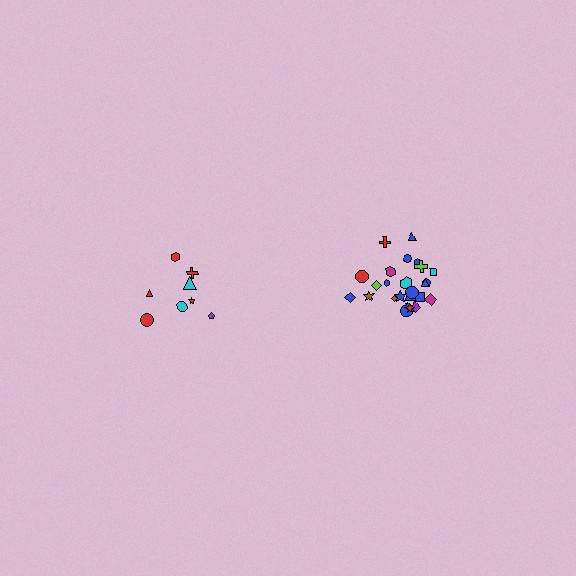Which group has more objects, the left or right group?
The right group.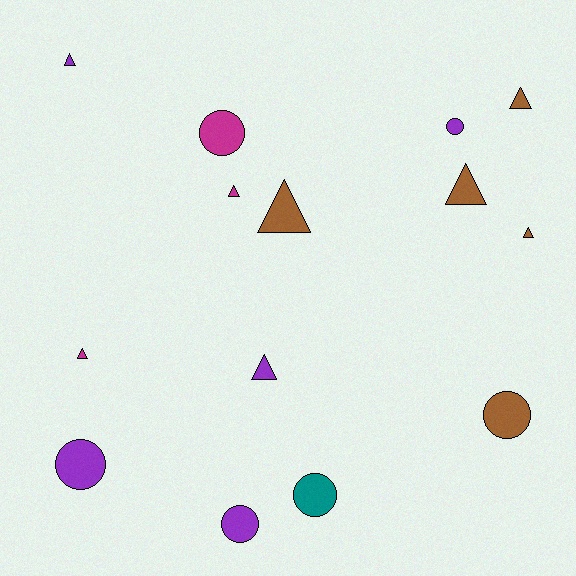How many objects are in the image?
There are 14 objects.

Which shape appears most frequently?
Triangle, with 8 objects.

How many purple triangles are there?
There are 2 purple triangles.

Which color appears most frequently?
Purple, with 5 objects.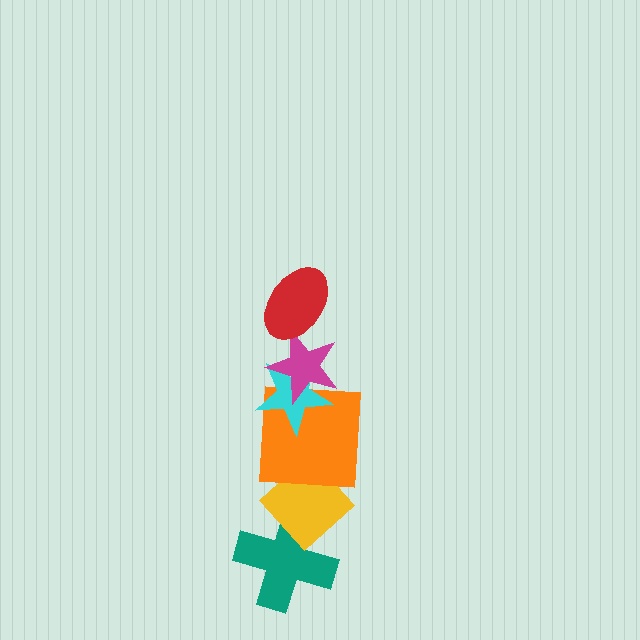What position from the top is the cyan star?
The cyan star is 3rd from the top.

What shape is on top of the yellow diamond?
The orange square is on top of the yellow diamond.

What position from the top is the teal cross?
The teal cross is 6th from the top.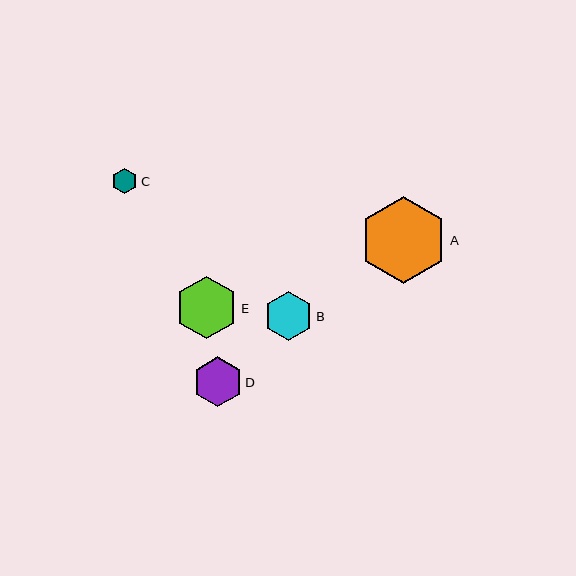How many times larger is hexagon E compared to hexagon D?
Hexagon E is approximately 1.3 times the size of hexagon D.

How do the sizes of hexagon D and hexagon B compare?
Hexagon D and hexagon B are approximately the same size.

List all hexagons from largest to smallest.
From largest to smallest: A, E, D, B, C.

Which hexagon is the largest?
Hexagon A is the largest with a size of approximately 87 pixels.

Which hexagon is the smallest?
Hexagon C is the smallest with a size of approximately 26 pixels.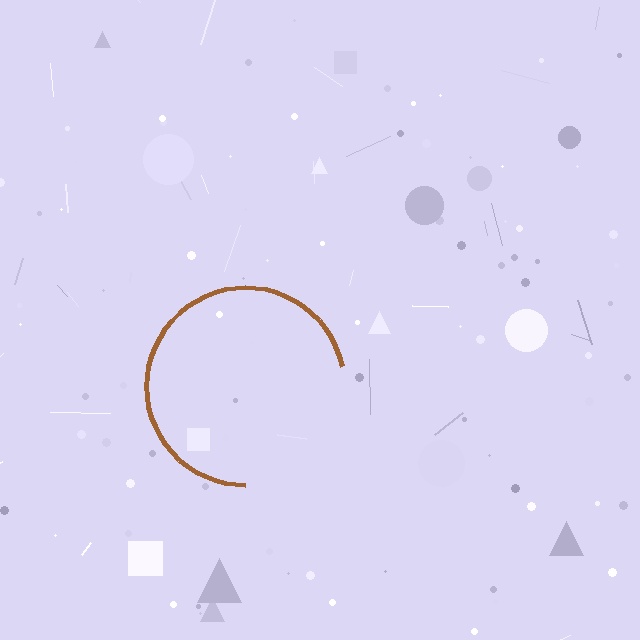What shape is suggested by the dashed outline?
The dashed outline suggests a circle.